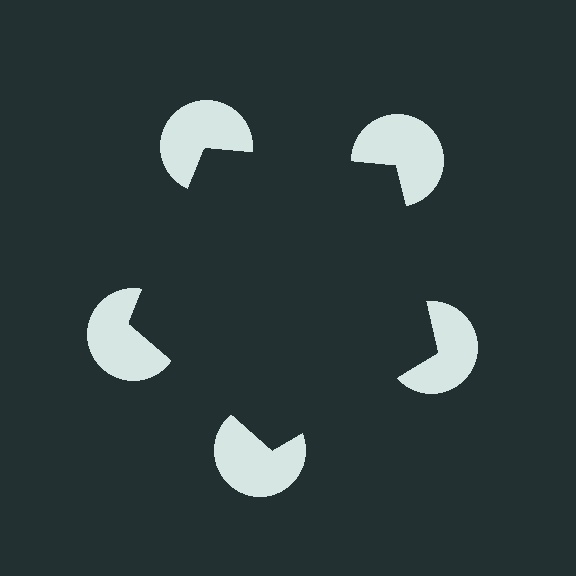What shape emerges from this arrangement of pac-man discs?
An illusory pentagon — its edges are inferred from the aligned wedge cuts in the pac-man discs, not physically drawn.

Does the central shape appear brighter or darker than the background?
It typically appears slightly darker than the background, even though no actual brightness change is drawn.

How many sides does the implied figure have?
5 sides.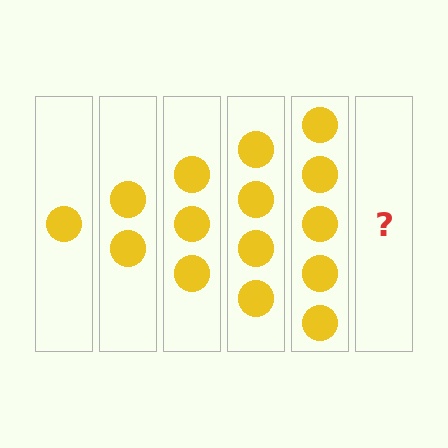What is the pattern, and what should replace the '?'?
The pattern is that each step adds one more circle. The '?' should be 6 circles.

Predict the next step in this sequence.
The next step is 6 circles.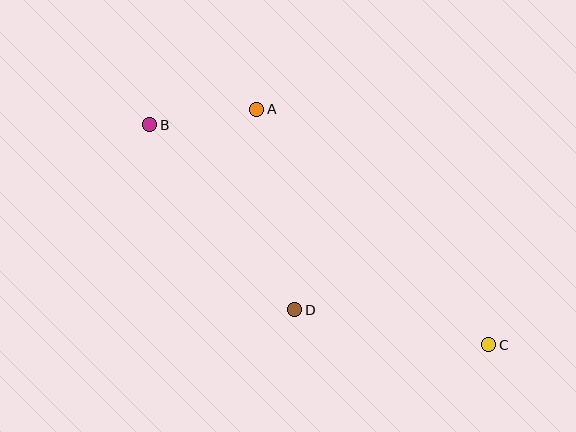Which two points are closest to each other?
Points A and B are closest to each other.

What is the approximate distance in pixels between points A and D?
The distance between A and D is approximately 204 pixels.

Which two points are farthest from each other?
Points B and C are farthest from each other.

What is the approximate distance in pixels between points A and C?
The distance between A and C is approximately 331 pixels.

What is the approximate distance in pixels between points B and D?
The distance between B and D is approximately 235 pixels.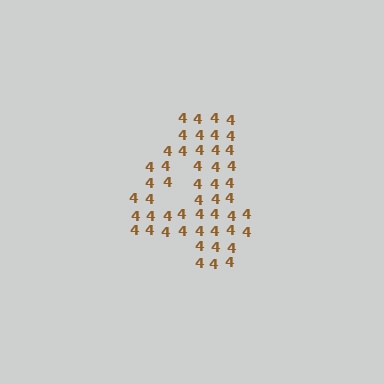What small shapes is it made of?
It is made of small digit 4's.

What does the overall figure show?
The overall figure shows the digit 4.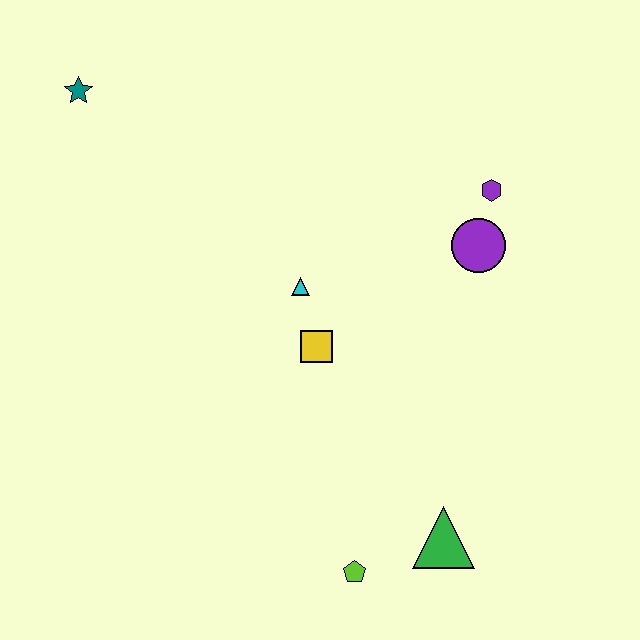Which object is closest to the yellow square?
The cyan triangle is closest to the yellow square.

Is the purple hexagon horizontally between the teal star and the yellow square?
No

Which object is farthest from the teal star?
The green triangle is farthest from the teal star.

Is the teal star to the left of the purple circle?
Yes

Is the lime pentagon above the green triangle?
No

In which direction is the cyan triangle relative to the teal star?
The cyan triangle is to the right of the teal star.